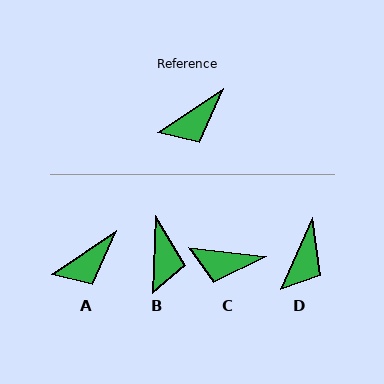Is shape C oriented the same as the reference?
No, it is off by about 40 degrees.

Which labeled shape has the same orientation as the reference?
A.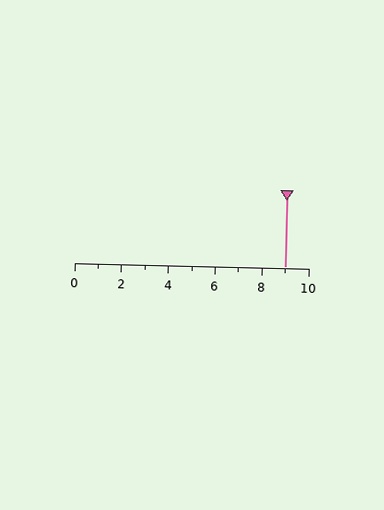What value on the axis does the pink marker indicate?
The marker indicates approximately 9.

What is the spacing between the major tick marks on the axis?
The major ticks are spaced 2 apart.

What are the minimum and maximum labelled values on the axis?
The axis runs from 0 to 10.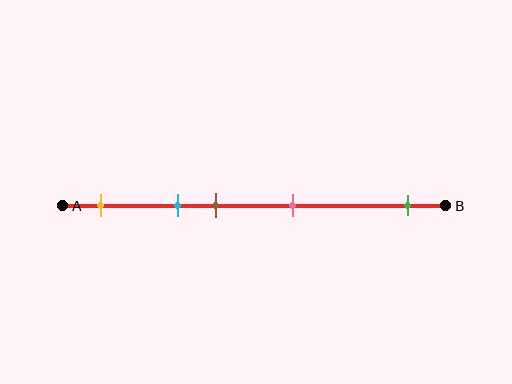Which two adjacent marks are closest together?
The cyan and brown marks are the closest adjacent pair.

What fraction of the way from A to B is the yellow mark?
The yellow mark is approximately 10% (0.1) of the way from A to B.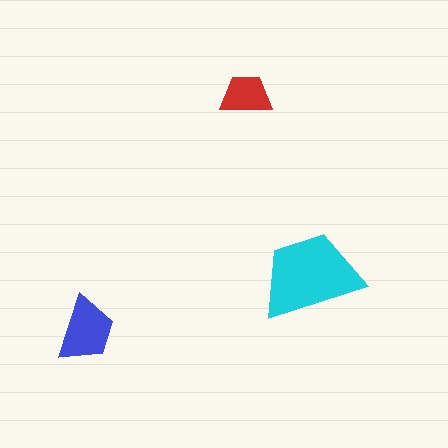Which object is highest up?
The red trapezoid is topmost.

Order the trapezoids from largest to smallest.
the cyan one, the blue one, the red one.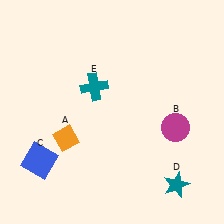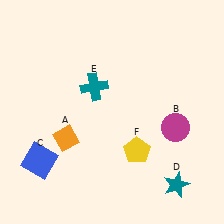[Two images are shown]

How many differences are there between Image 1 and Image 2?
There is 1 difference between the two images.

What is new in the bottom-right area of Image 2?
A yellow pentagon (F) was added in the bottom-right area of Image 2.